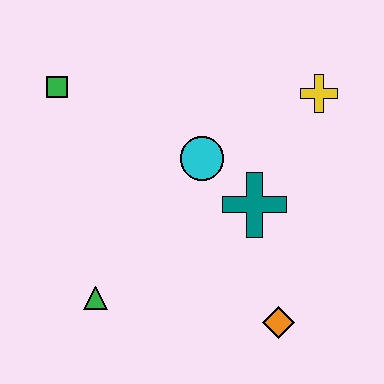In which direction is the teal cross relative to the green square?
The teal cross is to the right of the green square.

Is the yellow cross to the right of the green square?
Yes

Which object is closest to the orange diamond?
The teal cross is closest to the orange diamond.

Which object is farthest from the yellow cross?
The green triangle is farthest from the yellow cross.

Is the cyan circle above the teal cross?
Yes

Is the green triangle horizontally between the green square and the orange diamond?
Yes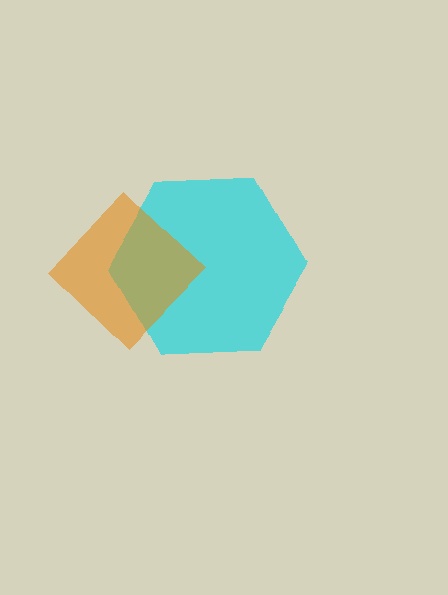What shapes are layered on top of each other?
The layered shapes are: a cyan hexagon, an orange diamond.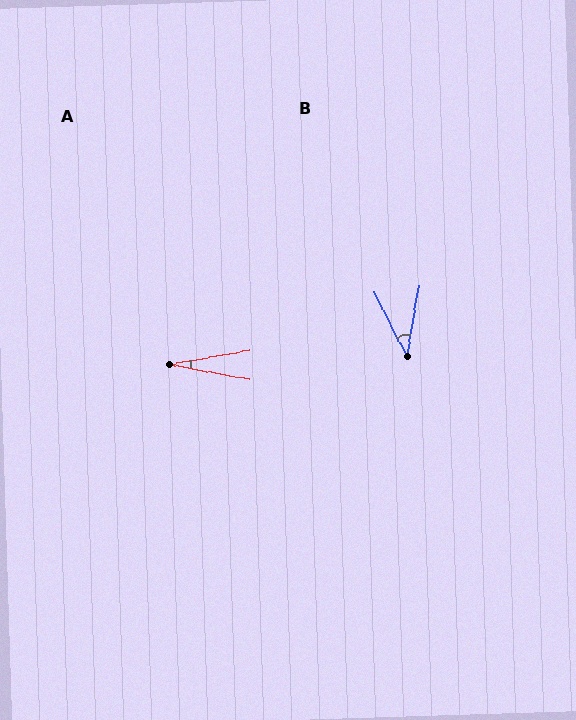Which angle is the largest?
B, at approximately 37 degrees.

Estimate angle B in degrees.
Approximately 37 degrees.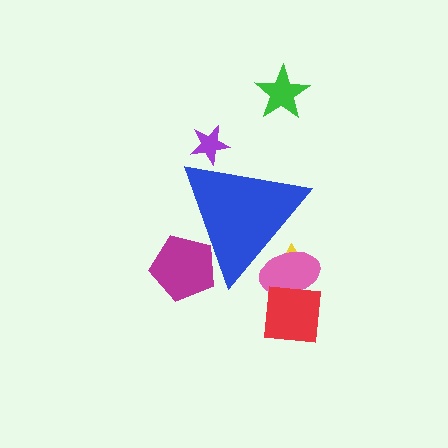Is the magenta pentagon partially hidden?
Yes, the magenta pentagon is partially hidden behind the blue triangle.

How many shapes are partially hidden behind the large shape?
4 shapes are partially hidden.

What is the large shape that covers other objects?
A blue triangle.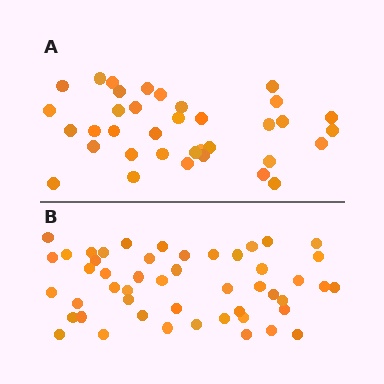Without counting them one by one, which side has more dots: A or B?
Region B (the bottom region) has more dots.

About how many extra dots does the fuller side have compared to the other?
Region B has approximately 15 more dots than region A.